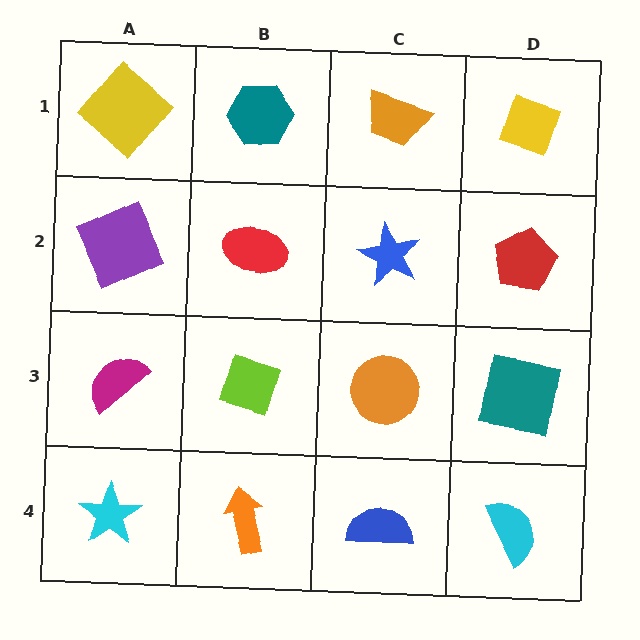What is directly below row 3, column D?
A cyan semicircle.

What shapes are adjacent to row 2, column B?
A teal hexagon (row 1, column B), a lime diamond (row 3, column B), a purple square (row 2, column A), a blue star (row 2, column C).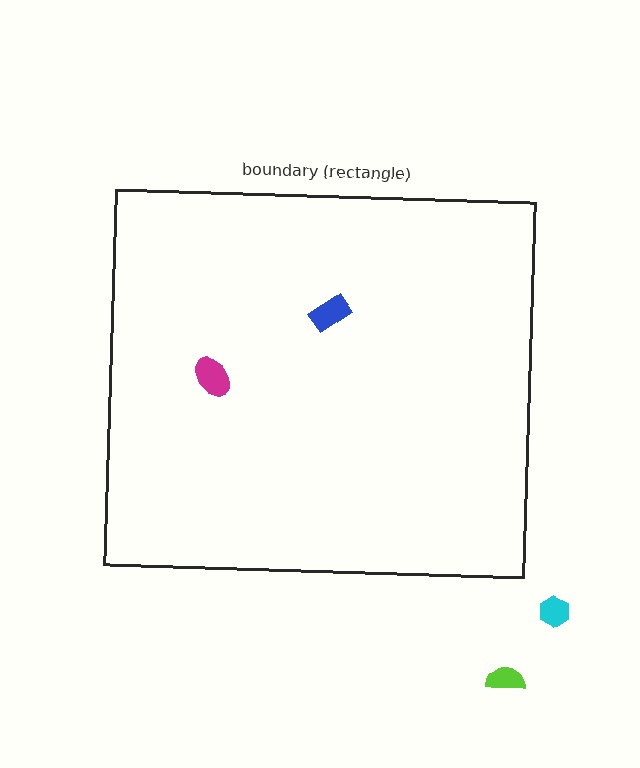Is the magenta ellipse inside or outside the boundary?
Inside.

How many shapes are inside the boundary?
2 inside, 2 outside.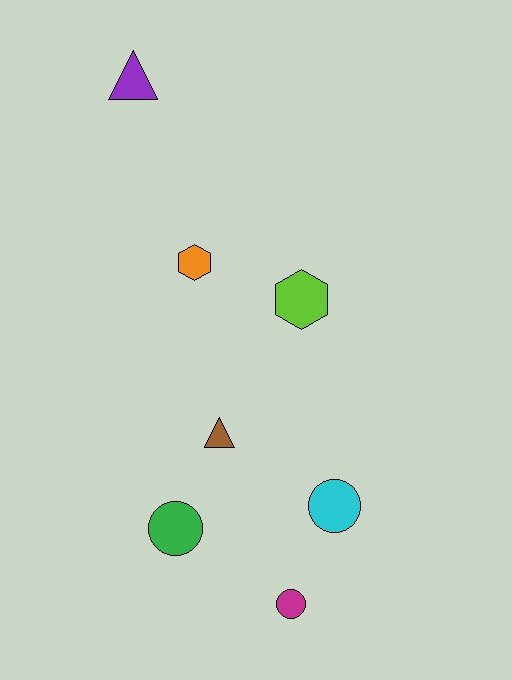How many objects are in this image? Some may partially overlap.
There are 7 objects.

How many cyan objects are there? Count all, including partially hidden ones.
There is 1 cyan object.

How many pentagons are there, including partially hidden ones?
There are no pentagons.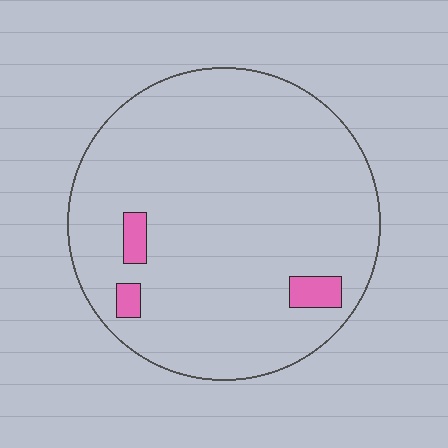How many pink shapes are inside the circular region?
3.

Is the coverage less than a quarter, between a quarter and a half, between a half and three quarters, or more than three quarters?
Less than a quarter.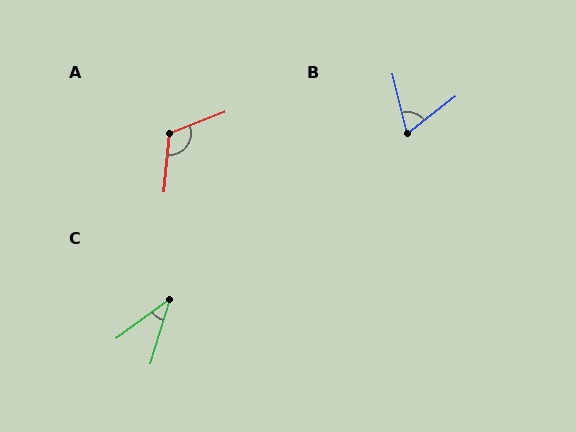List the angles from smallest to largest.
C (37°), B (66°), A (116°).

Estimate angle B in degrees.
Approximately 66 degrees.